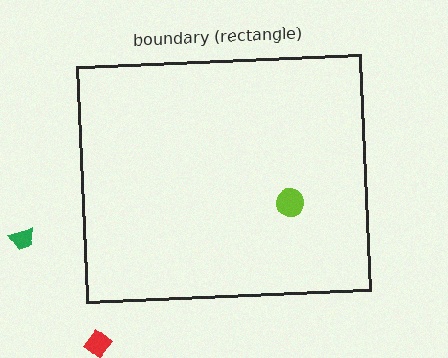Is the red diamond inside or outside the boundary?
Outside.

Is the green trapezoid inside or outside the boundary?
Outside.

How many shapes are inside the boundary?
1 inside, 2 outside.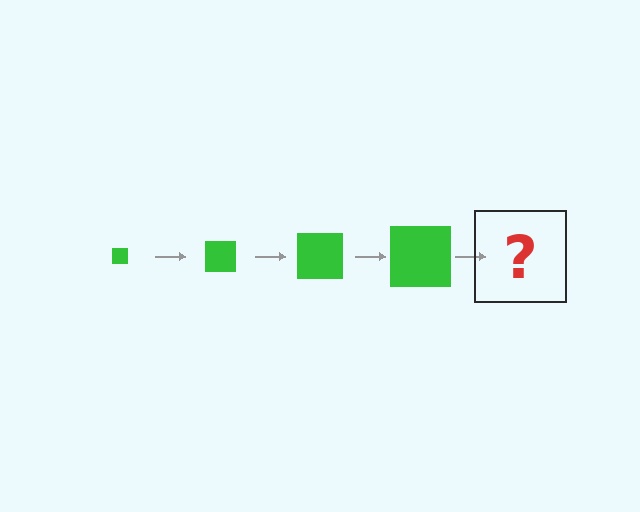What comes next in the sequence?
The next element should be a green square, larger than the previous one.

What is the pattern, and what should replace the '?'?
The pattern is that the square gets progressively larger each step. The '?' should be a green square, larger than the previous one.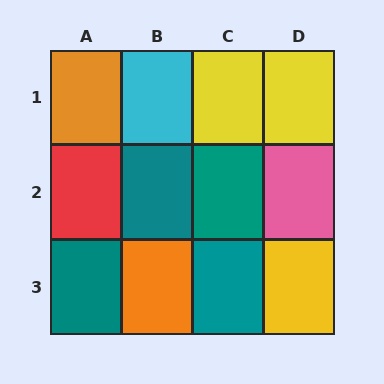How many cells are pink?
1 cell is pink.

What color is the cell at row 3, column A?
Teal.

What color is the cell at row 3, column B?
Orange.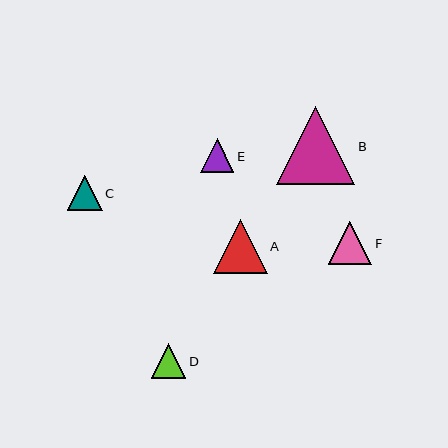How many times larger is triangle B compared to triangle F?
Triangle B is approximately 1.8 times the size of triangle F.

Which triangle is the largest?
Triangle B is the largest with a size of approximately 78 pixels.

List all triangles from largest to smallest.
From largest to smallest: B, A, F, C, D, E.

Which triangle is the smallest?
Triangle E is the smallest with a size of approximately 34 pixels.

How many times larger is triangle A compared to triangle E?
Triangle A is approximately 1.6 times the size of triangle E.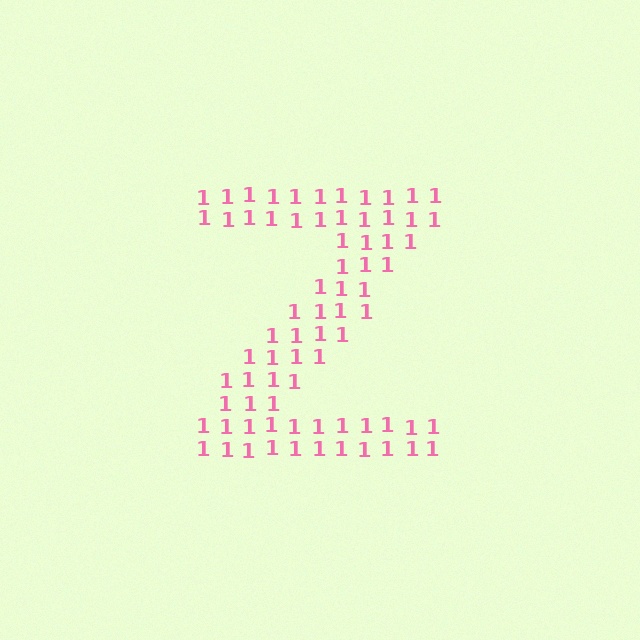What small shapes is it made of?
It is made of small digit 1's.